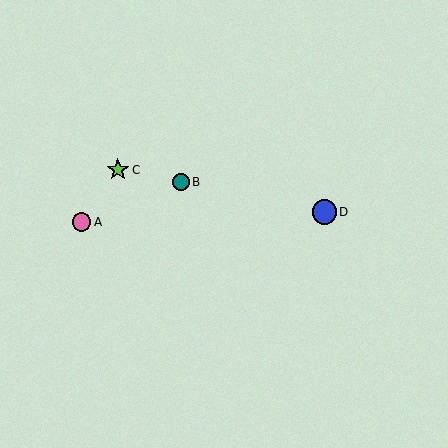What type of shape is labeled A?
Shape A is a pink circle.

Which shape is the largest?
The blue circle (labeled D) is the largest.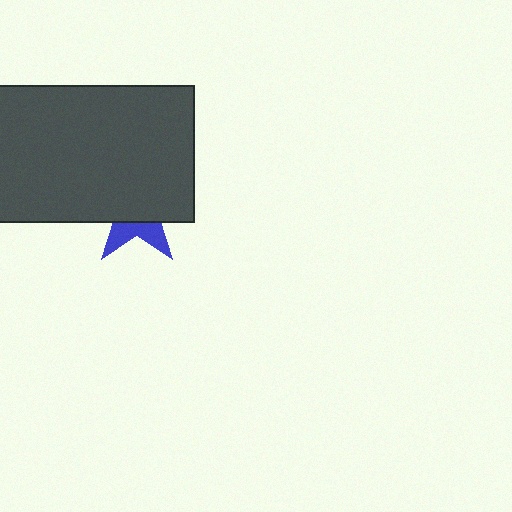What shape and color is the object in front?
The object in front is a dark gray rectangle.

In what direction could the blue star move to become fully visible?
The blue star could move down. That would shift it out from behind the dark gray rectangle entirely.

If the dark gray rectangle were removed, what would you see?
You would see the complete blue star.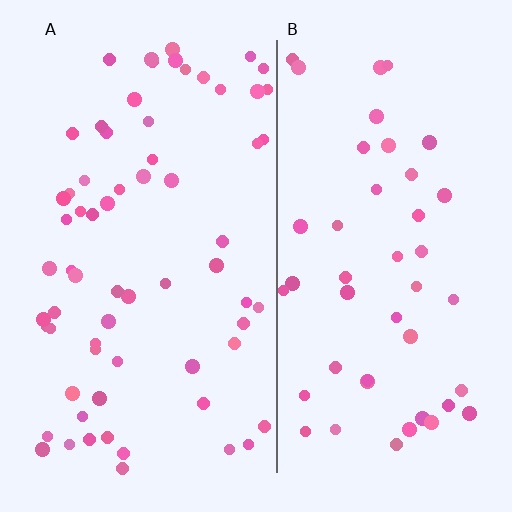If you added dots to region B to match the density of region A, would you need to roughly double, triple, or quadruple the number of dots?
Approximately double.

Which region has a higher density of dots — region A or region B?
A (the left).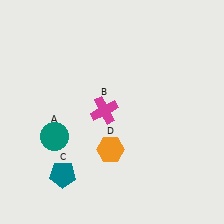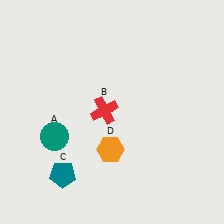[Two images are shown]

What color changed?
The cross (B) changed from magenta in Image 1 to red in Image 2.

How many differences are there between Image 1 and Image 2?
There is 1 difference between the two images.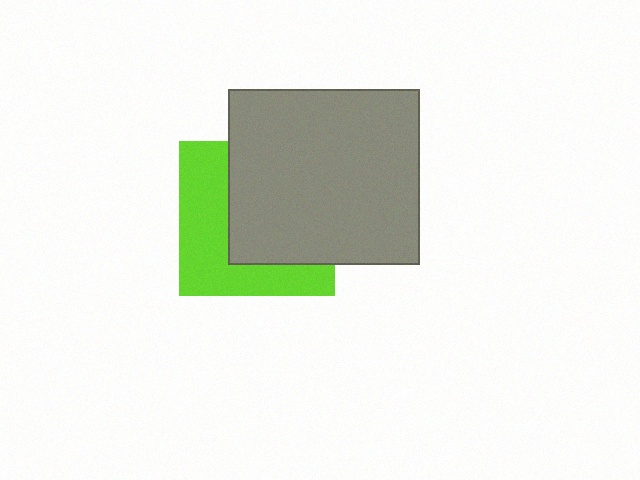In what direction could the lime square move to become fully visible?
The lime square could move left. That would shift it out from behind the gray rectangle entirely.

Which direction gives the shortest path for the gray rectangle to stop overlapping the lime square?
Moving right gives the shortest separation.